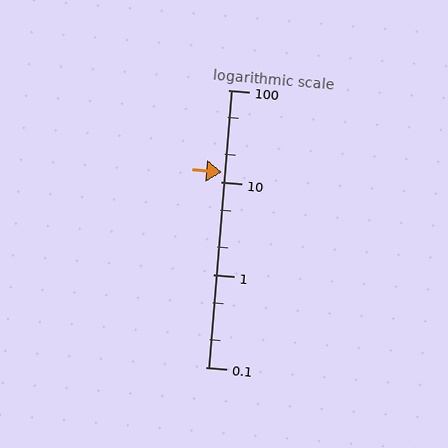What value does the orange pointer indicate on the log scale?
The pointer indicates approximately 13.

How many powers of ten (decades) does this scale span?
The scale spans 3 decades, from 0.1 to 100.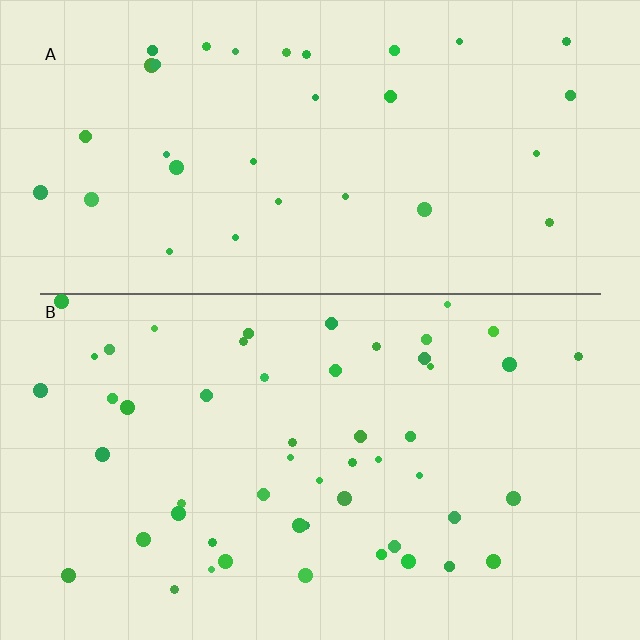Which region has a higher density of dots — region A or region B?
B (the bottom).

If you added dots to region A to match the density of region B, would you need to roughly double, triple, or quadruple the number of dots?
Approximately double.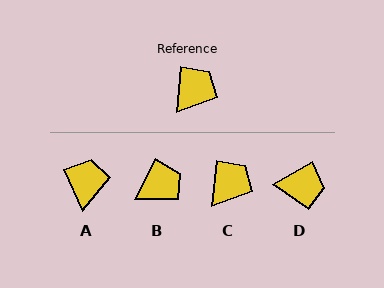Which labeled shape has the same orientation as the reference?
C.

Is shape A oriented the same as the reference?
No, it is off by about 30 degrees.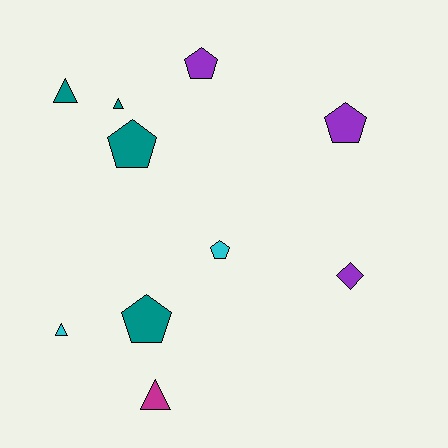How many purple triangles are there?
There are no purple triangles.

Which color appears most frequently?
Teal, with 4 objects.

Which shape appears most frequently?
Pentagon, with 5 objects.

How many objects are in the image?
There are 10 objects.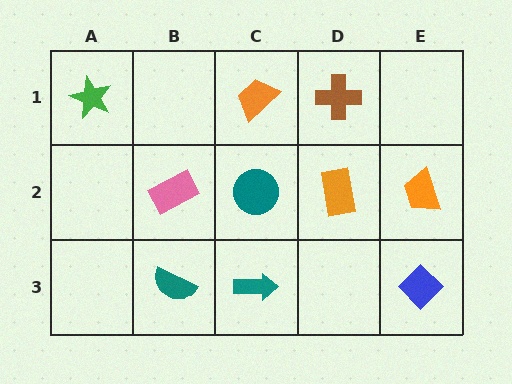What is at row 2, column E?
An orange trapezoid.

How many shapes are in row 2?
4 shapes.